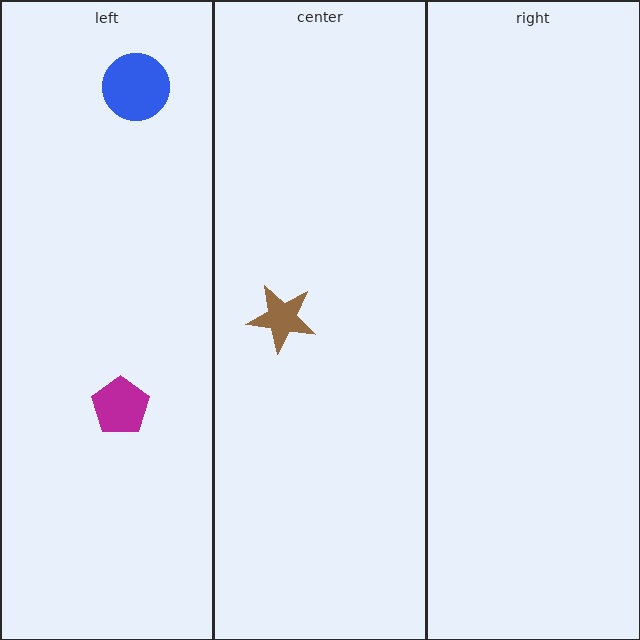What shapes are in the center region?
The brown star.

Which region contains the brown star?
The center region.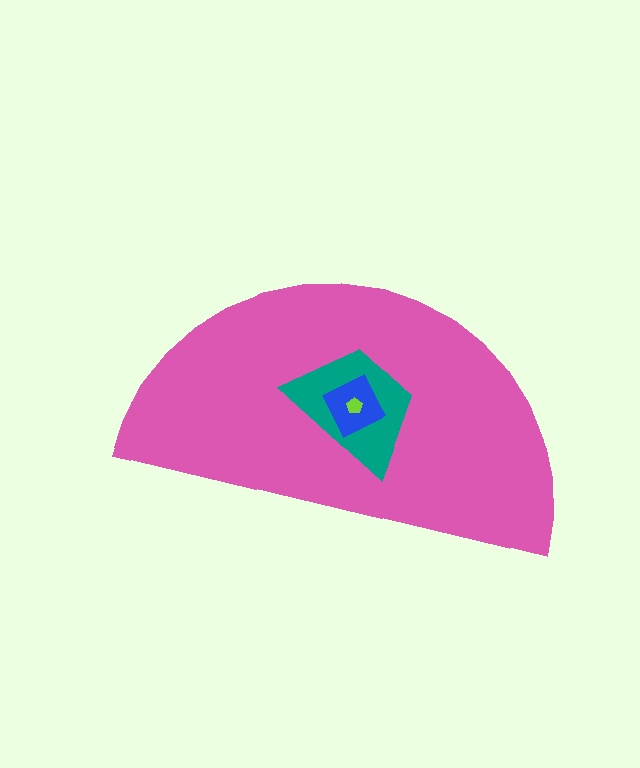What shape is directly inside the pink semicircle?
The teal trapezoid.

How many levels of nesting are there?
4.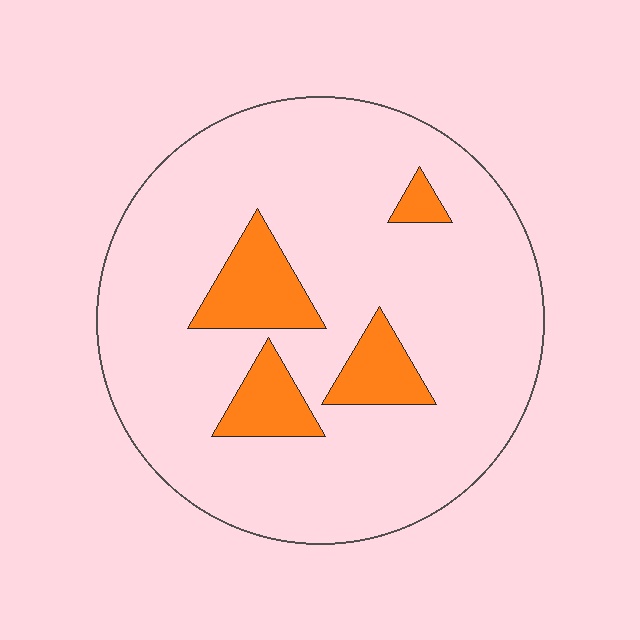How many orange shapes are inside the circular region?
4.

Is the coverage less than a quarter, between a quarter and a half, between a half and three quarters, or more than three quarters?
Less than a quarter.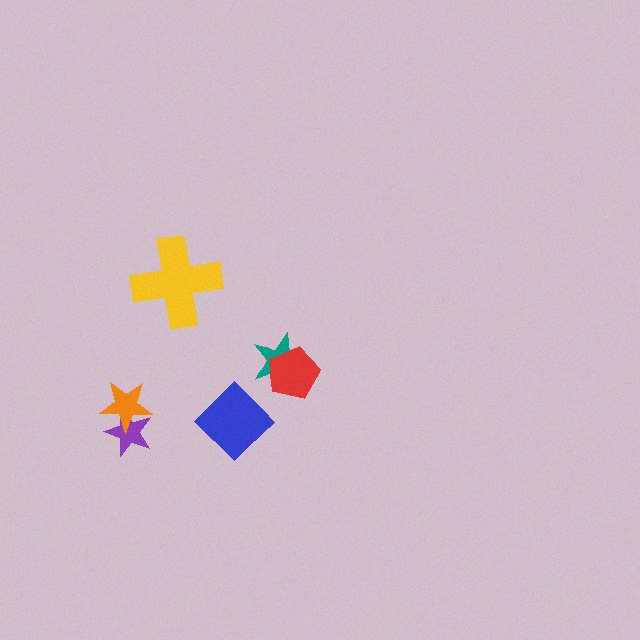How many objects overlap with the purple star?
1 object overlaps with the purple star.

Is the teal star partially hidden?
Yes, it is partially covered by another shape.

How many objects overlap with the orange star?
1 object overlaps with the orange star.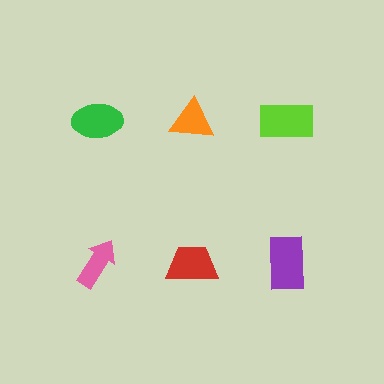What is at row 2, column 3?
A purple rectangle.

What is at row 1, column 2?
An orange triangle.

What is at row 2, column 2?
A red trapezoid.